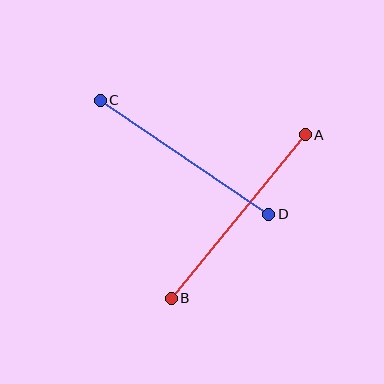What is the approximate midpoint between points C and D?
The midpoint is at approximately (184, 157) pixels.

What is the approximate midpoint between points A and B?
The midpoint is at approximately (238, 216) pixels.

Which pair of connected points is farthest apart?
Points A and B are farthest apart.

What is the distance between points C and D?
The distance is approximately 204 pixels.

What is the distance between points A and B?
The distance is approximately 212 pixels.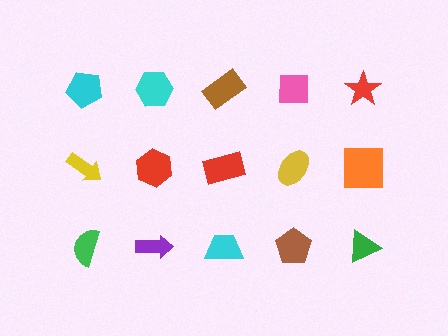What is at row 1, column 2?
A cyan hexagon.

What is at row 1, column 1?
A cyan pentagon.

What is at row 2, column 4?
A yellow ellipse.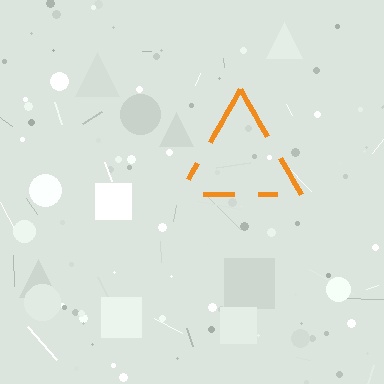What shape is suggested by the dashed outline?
The dashed outline suggests a triangle.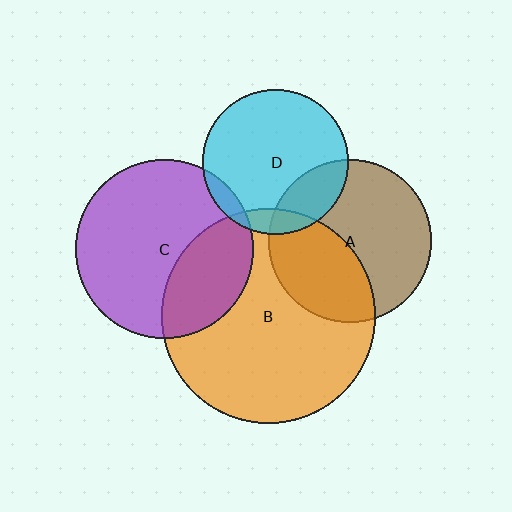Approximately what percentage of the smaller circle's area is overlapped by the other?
Approximately 10%.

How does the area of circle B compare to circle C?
Approximately 1.5 times.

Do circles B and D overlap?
Yes.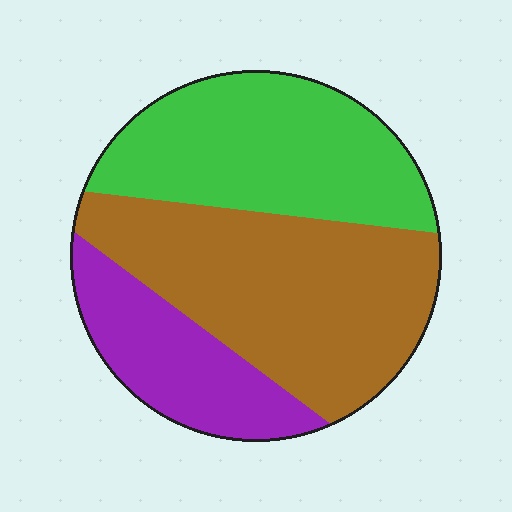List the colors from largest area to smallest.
From largest to smallest: brown, green, purple.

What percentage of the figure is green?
Green takes up about one third (1/3) of the figure.